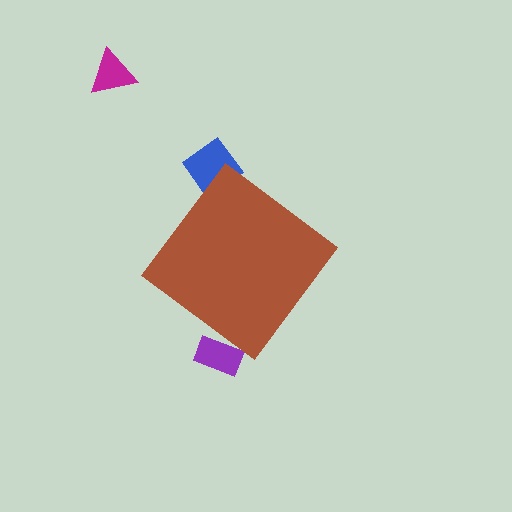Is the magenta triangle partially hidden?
No, the magenta triangle is fully visible.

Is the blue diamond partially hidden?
Yes, the blue diamond is partially hidden behind the brown diamond.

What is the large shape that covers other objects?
A brown diamond.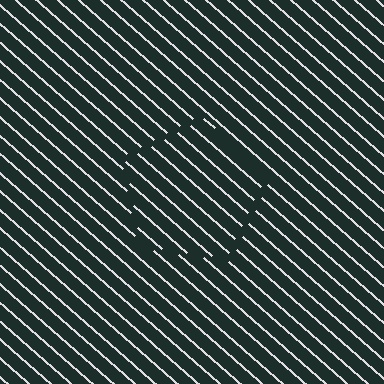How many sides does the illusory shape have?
5 sides — the line-ends trace a pentagon.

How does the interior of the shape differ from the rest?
The interior of the shape contains the same grating, shifted by half a period — the contour is defined by the phase discontinuity where line-ends from the inner and outer gratings abut.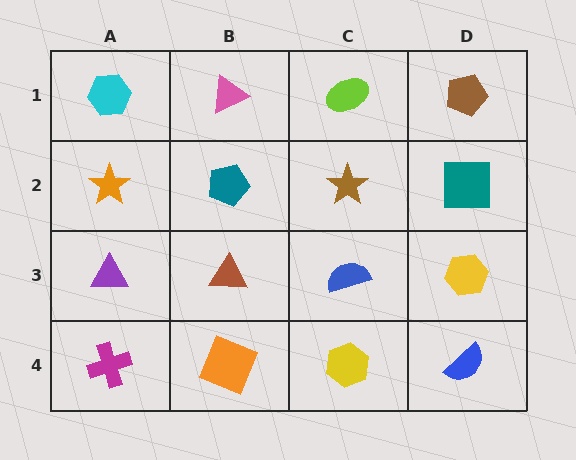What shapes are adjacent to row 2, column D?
A brown pentagon (row 1, column D), a yellow hexagon (row 3, column D), a brown star (row 2, column C).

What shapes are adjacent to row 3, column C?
A brown star (row 2, column C), a yellow hexagon (row 4, column C), a brown triangle (row 3, column B), a yellow hexagon (row 3, column D).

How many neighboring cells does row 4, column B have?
3.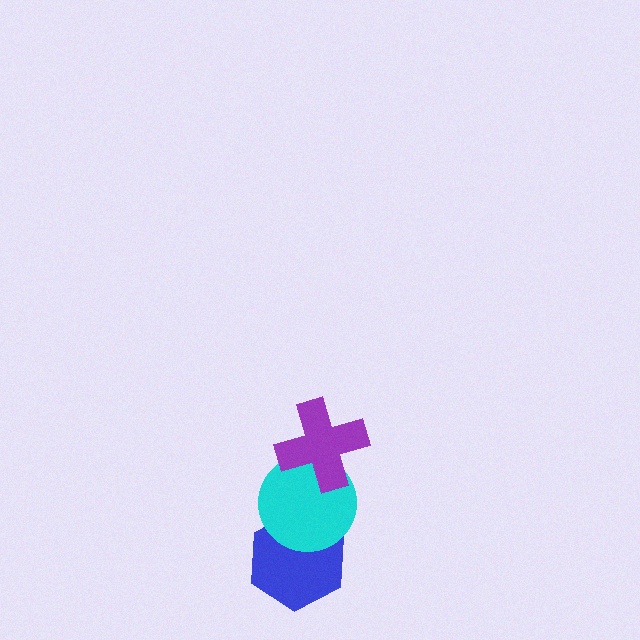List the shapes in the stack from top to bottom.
From top to bottom: the purple cross, the cyan circle, the blue hexagon.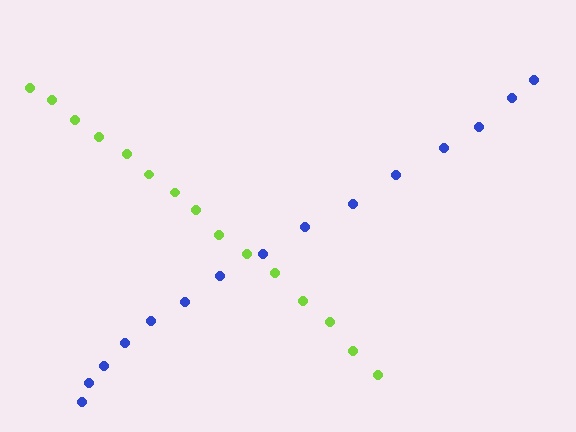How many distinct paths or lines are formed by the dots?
There are 2 distinct paths.